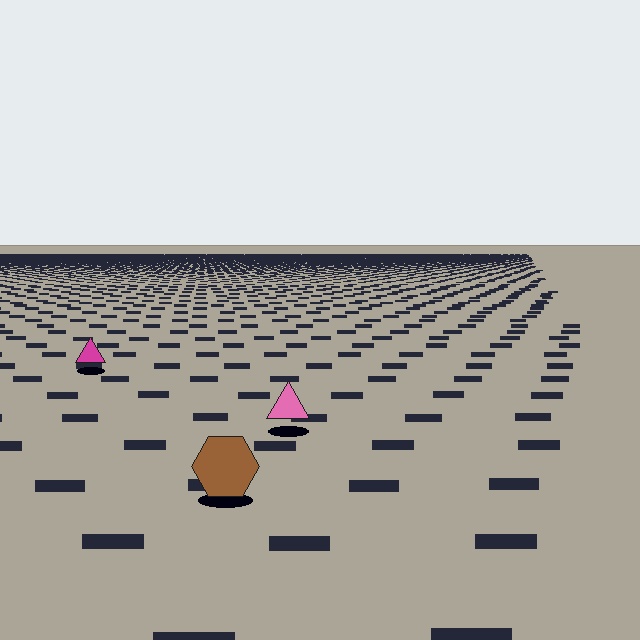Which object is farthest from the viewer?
The magenta triangle is farthest from the viewer. It appears smaller and the ground texture around it is denser.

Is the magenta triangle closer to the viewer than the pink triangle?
No. The pink triangle is closer — you can tell from the texture gradient: the ground texture is coarser near it.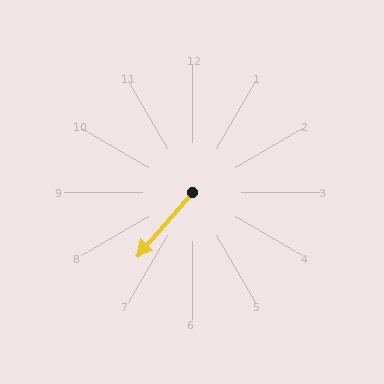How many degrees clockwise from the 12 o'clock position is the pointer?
Approximately 221 degrees.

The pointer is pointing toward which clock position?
Roughly 7 o'clock.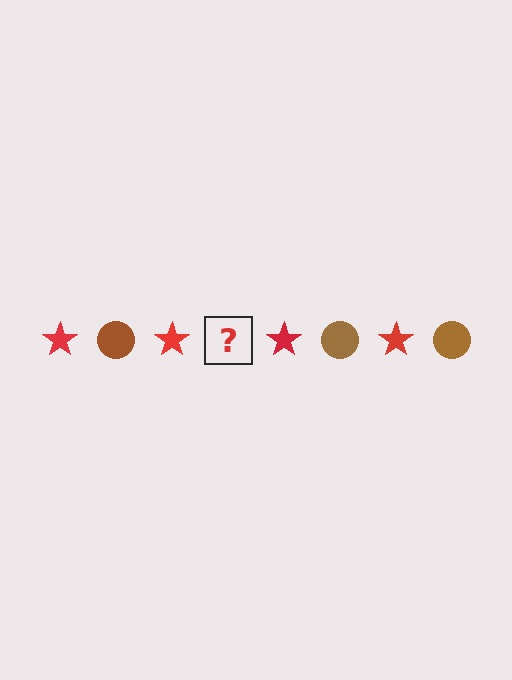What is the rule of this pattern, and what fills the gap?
The rule is that the pattern alternates between red star and brown circle. The gap should be filled with a brown circle.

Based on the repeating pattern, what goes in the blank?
The blank should be a brown circle.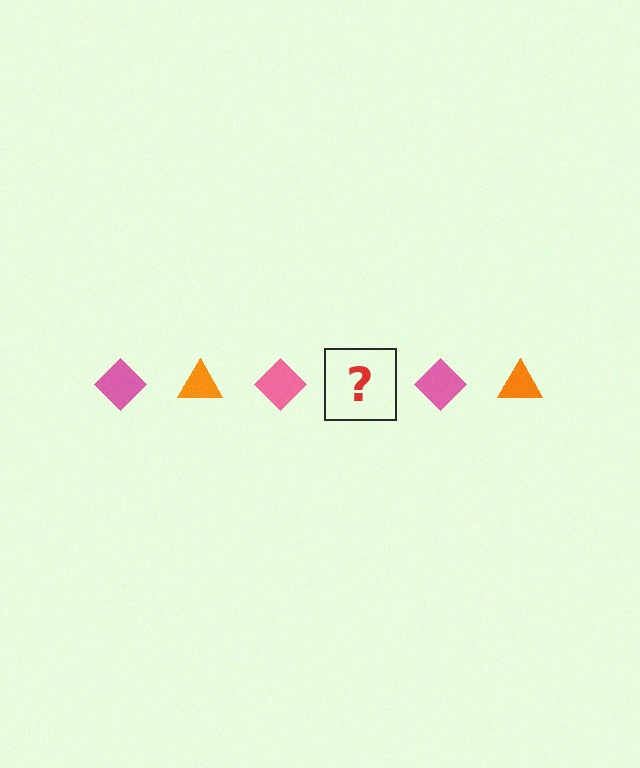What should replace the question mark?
The question mark should be replaced with an orange triangle.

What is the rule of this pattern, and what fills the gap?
The rule is that the pattern alternates between pink diamond and orange triangle. The gap should be filled with an orange triangle.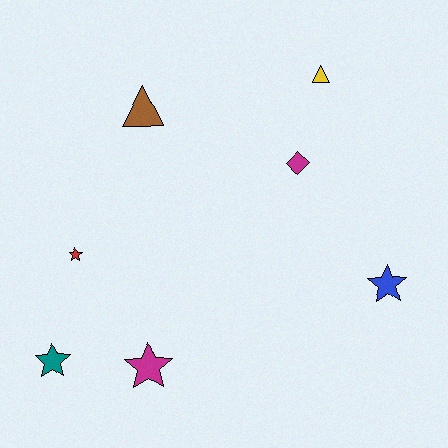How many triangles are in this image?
There are 2 triangles.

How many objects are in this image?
There are 7 objects.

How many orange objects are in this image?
There are no orange objects.